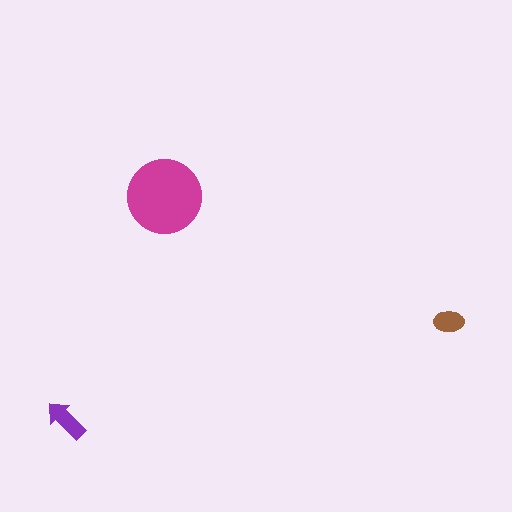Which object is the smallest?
The brown ellipse.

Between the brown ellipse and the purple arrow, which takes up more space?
The purple arrow.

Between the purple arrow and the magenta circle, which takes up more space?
The magenta circle.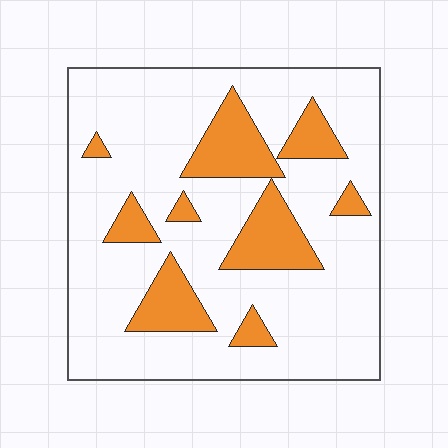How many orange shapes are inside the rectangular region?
9.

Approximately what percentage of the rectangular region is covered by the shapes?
Approximately 20%.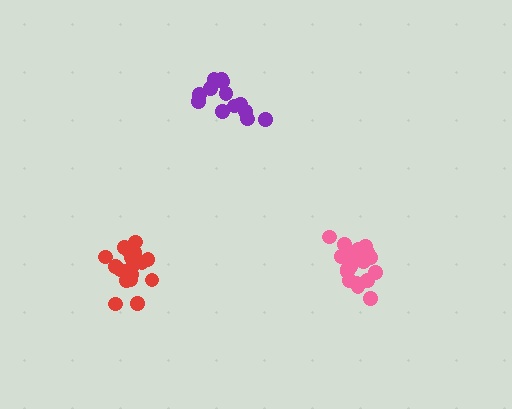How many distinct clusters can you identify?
There are 3 distinct clusters.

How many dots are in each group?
Group 1: 19 dots, Group 2: 19 dots, Group 3: 13 dots (51 total).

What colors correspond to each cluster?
The clusters are colored: red, pink, purple.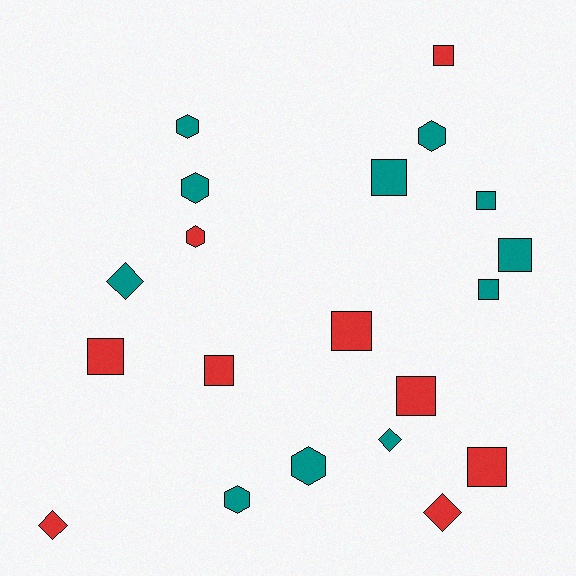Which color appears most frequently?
Teal, with 11 objects.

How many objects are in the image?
There are 20 objects.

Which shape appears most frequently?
Square, with 10 objects.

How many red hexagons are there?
There is 1 red hexagon.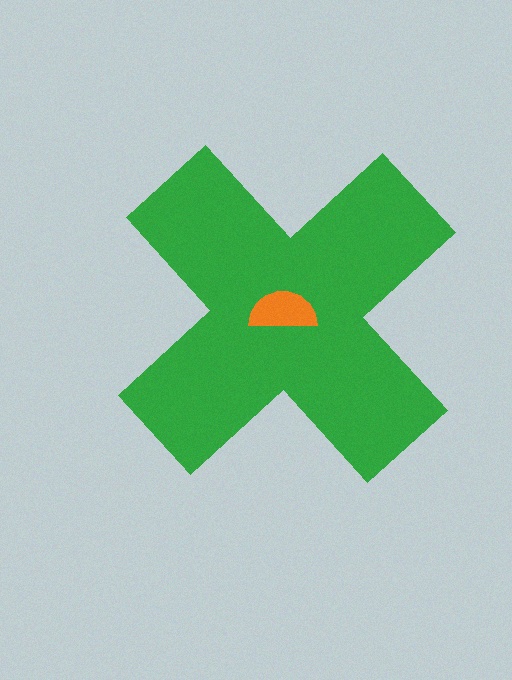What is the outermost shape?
The green cross.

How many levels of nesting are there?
2.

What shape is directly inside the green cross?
The orange semicircle.